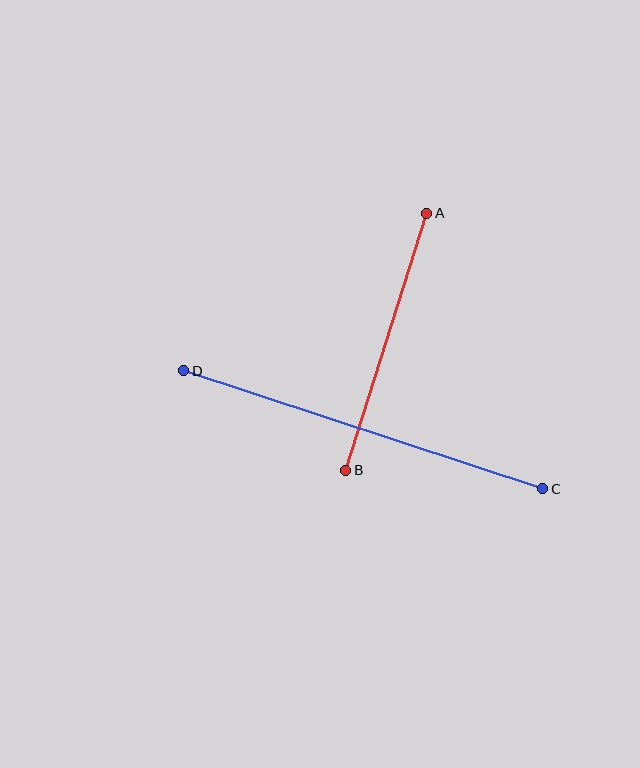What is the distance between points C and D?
The distance is approximately 378 pixels.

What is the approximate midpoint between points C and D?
The midpoint is at approximately (363, 430) pixels.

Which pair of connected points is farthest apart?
Points C and D are farthest apart.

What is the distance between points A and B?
The distance is approximately 270 pixels.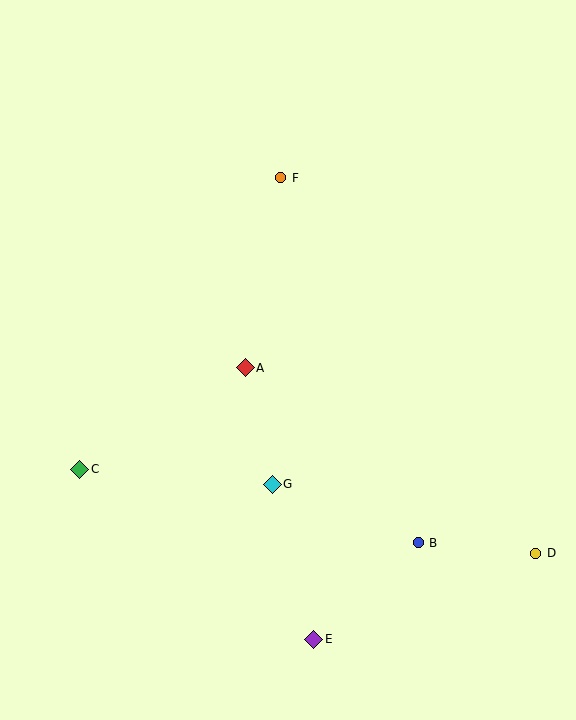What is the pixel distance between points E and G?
The distance between E and G is 160 pixels.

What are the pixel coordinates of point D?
Point D is at (536, 553).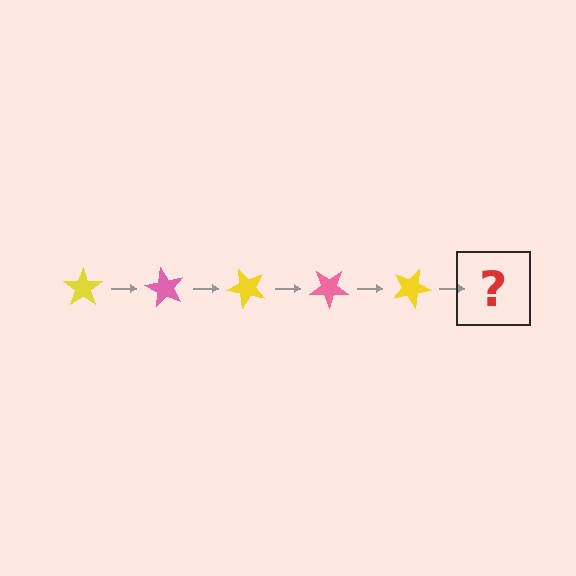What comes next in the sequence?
The next element should be a pink star, rotated 300 degrees from the start.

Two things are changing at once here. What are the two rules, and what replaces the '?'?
The two rules are that it rotates 60 degrees each step and the color cycles through yellow and pink. The '?' should be a pink star, rotated 300 degrees from the start.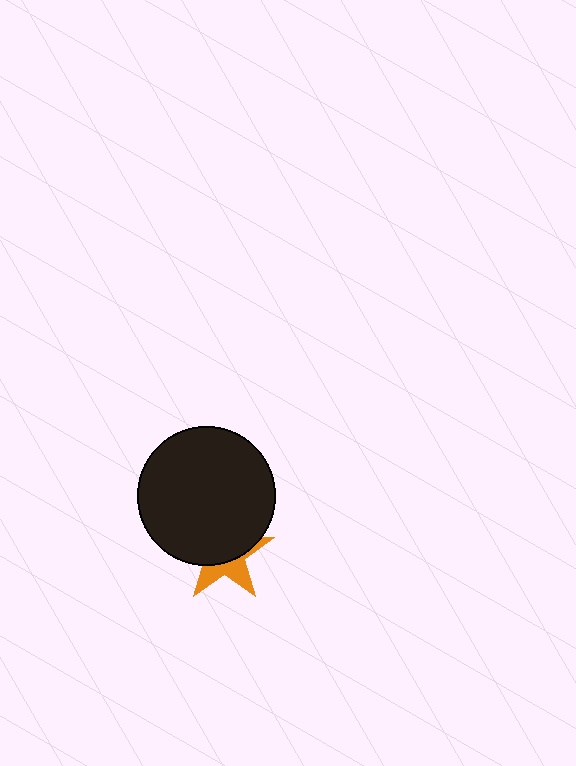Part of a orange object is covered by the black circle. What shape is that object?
It is a star.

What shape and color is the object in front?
The object in front is a black circle.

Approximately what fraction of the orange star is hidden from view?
Roughly 60% of the orange star is hidden behind the black circle.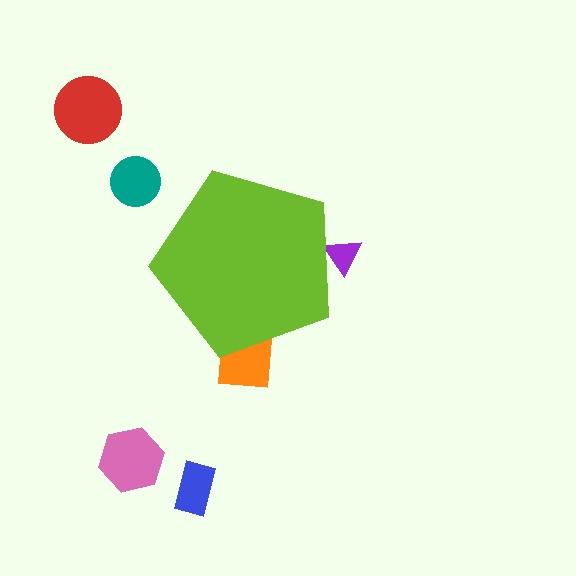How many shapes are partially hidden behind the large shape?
2 shapes are partially hidden.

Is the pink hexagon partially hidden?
No, the pink hexagon is fully visible.